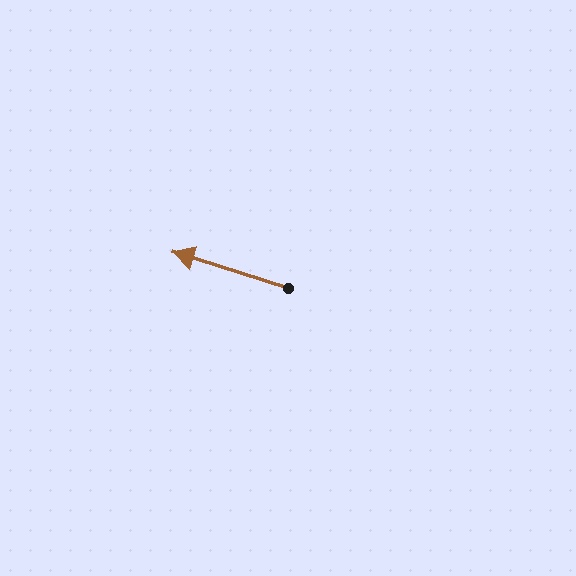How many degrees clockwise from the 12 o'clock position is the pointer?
Approximately 287 degrees.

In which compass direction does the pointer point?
West.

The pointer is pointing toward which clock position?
Roughly 10 o'clock.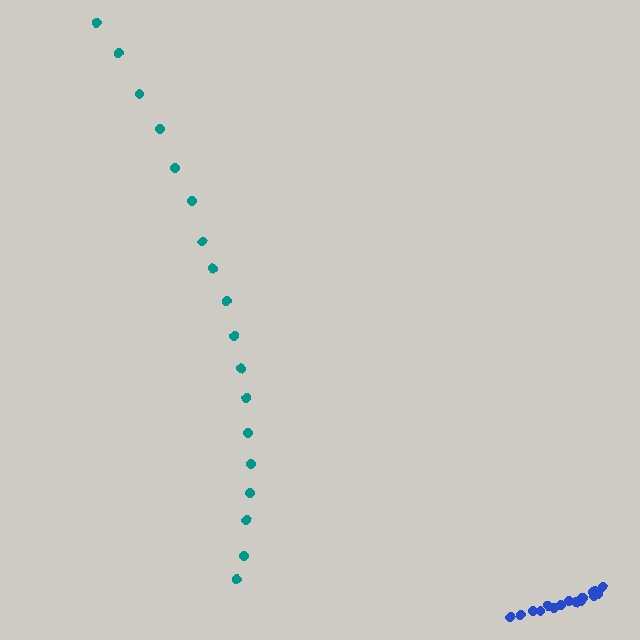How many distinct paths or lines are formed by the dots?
There are 2 distinct paths.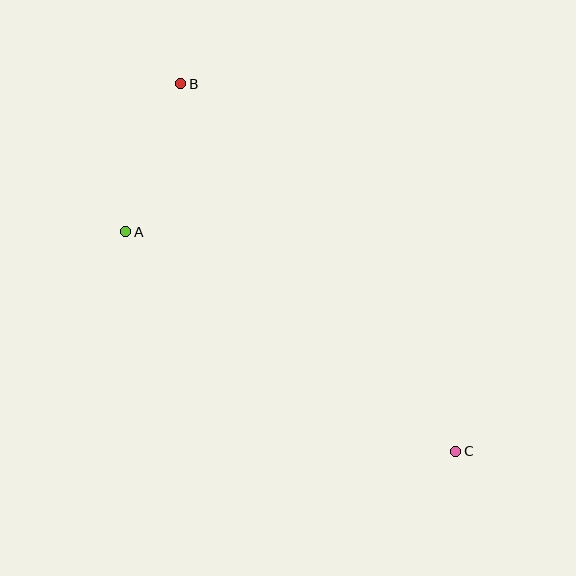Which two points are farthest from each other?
Points B and C are farthest from each other.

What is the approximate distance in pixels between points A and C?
The distance between A and C is approximately 396 pixels.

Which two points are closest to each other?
Points A and B are closest to each other.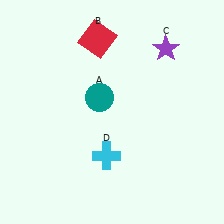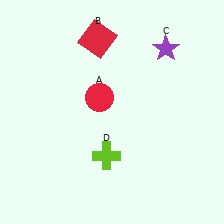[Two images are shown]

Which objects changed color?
A changed from teal to red. D changed from cyan to lime.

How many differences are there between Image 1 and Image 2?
There are 2 differences between the two images.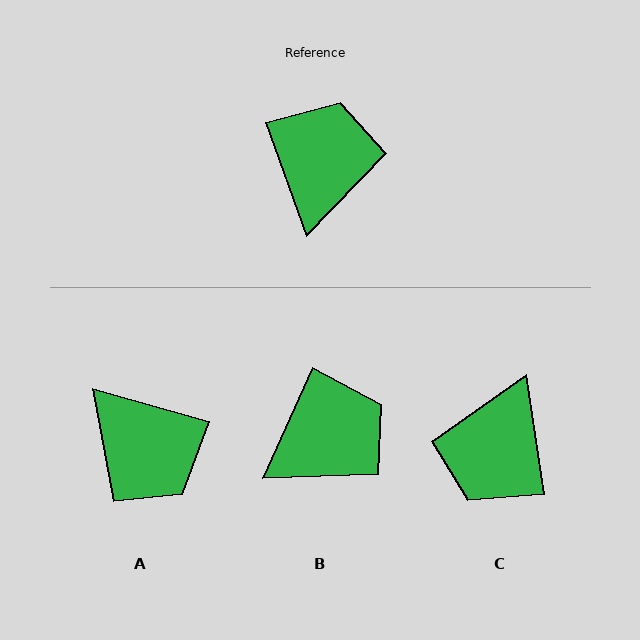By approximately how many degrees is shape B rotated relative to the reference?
Approximately 44 degrees clockwise.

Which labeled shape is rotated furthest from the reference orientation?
C, about 169 degrees away.